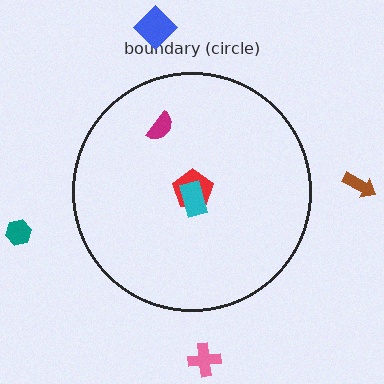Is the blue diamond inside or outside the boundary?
Outside.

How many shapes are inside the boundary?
3 inside, 4 outside.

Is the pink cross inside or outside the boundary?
Outside.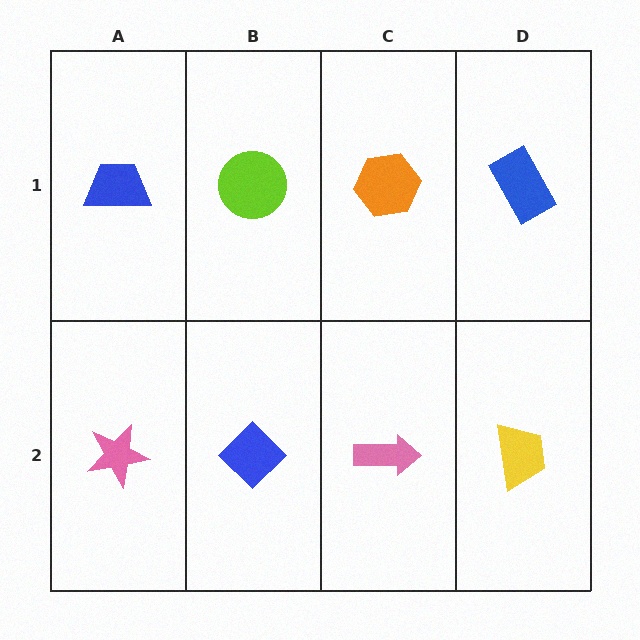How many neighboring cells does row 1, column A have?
2.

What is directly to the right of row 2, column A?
A blue diamond.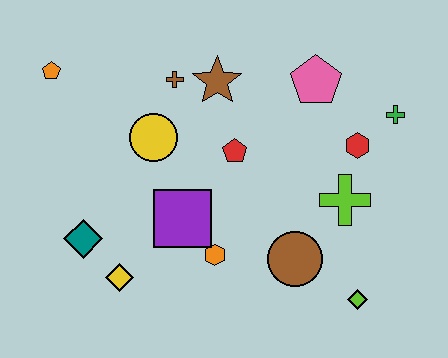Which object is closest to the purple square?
The orange hexagon is closest to the purple square.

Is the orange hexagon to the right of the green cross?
No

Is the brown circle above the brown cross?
No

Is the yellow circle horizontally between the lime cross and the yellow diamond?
Yes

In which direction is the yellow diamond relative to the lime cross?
The yellow diamond is to the left of the lime cross.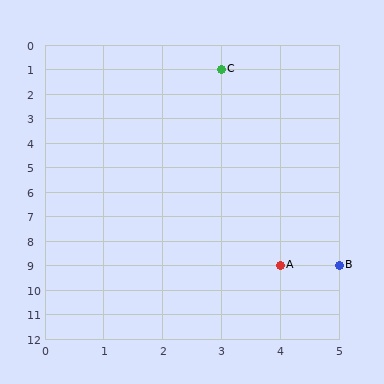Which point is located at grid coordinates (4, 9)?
Point A is at (4, 9).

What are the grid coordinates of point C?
Point C is at grid coordinates (3, 1).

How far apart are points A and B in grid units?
Points A and B are 1 column apart.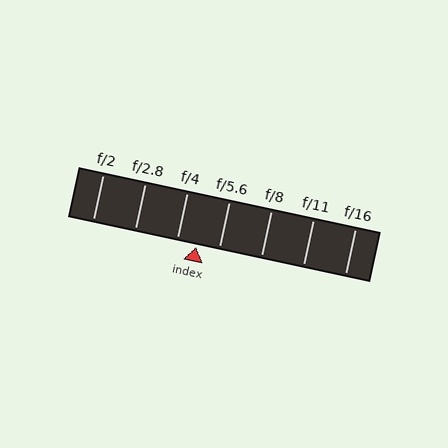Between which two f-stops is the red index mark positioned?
The index mark is between f/4 and f/5.6.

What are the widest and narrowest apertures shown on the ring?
The widest aperture shown is f/2 and the narrowest is f/16.